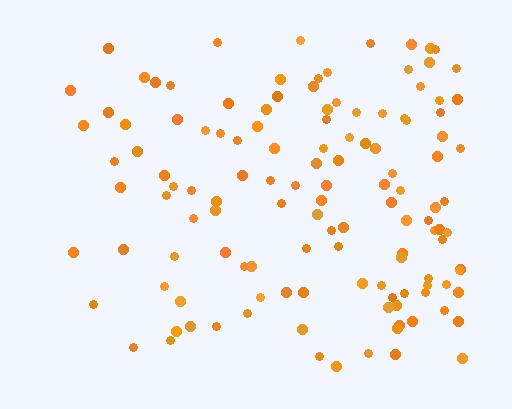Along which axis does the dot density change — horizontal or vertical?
Horizontal.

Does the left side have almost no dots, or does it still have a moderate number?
Still a moderate number, just noticeably fewer than the right.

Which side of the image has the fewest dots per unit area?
The left.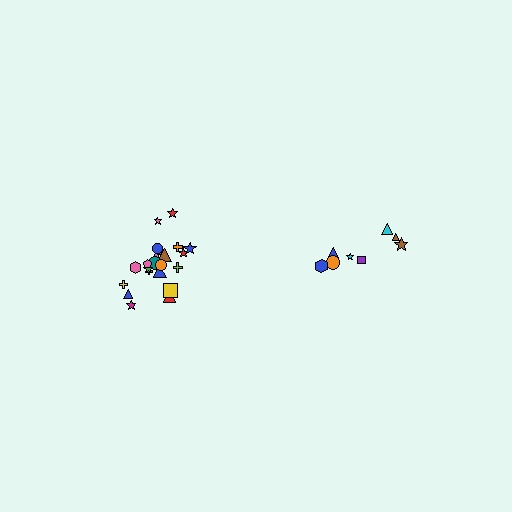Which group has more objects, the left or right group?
The left group.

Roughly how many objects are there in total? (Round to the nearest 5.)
Roughly 30 objects in total.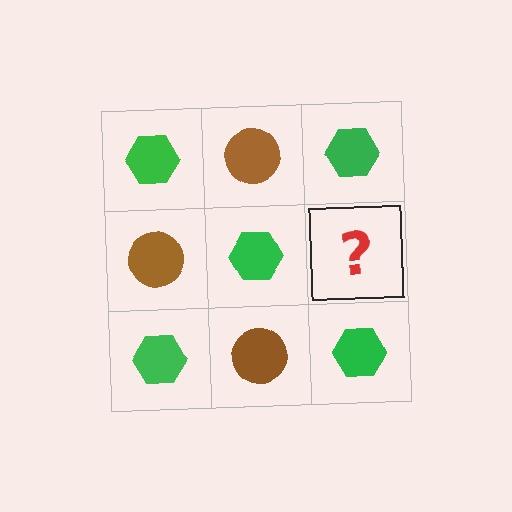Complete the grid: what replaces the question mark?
The question mark should be replaced with a brown circle.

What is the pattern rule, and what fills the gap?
The rule is that it alternates green hexagon and brown circle in a checkerboard pattern. The gap should be filled with a brown circle.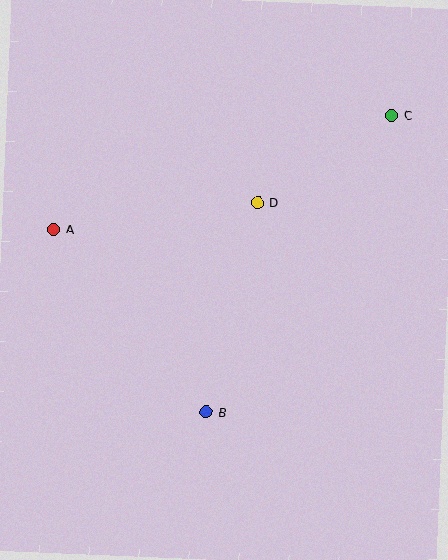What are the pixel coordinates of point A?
Point A is at (54, 229).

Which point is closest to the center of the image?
Point D at (258, 203) is closest to the center.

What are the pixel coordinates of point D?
Point D is at (258, 203).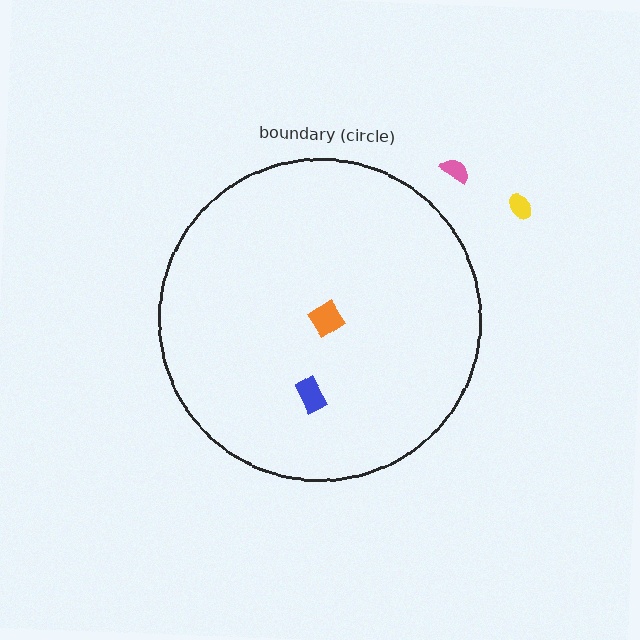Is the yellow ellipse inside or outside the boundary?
Outside.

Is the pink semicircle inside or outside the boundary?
Outside.